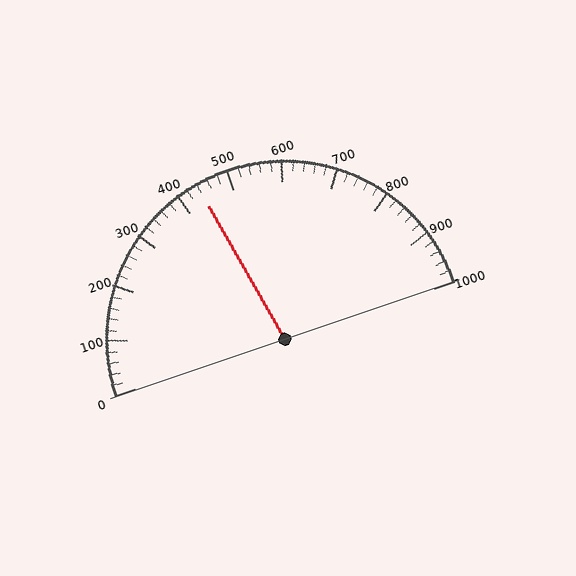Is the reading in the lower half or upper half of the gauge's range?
The reading is in the lower half of the range (0 to 1000).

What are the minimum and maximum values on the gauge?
The gauge ranges from 0 to 1000.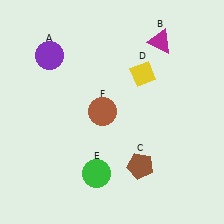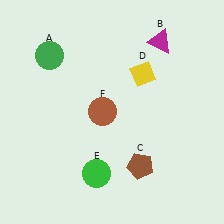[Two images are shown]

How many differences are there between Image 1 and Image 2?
There is 1 difference between the two images.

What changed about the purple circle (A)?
In Image 1, A is purple. In Image 2, it changed to green.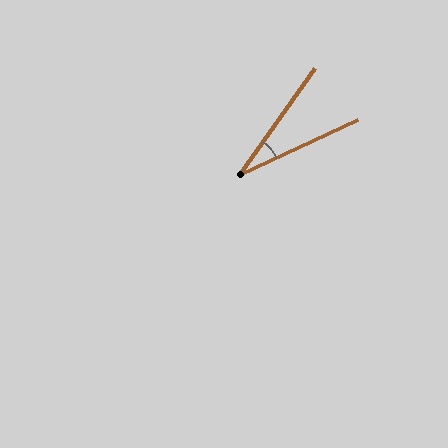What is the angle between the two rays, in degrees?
Approximately 30 degrees.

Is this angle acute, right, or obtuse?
It is acute.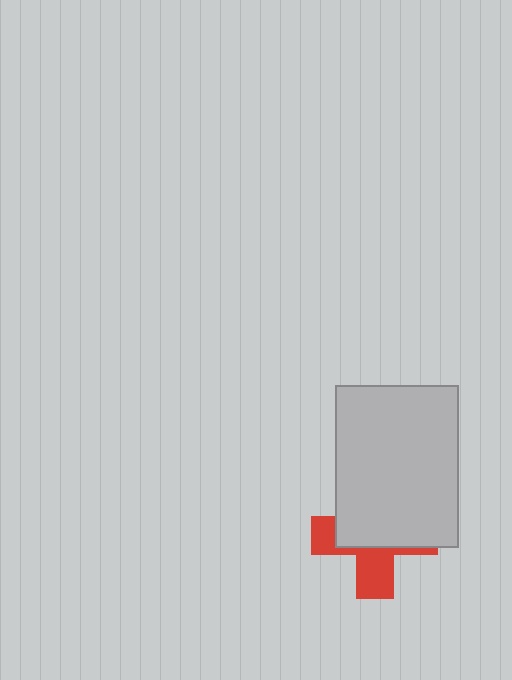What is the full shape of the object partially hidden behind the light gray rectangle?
The partially hidden object is a red cross.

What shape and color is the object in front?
The object in front is a light gray rectangle.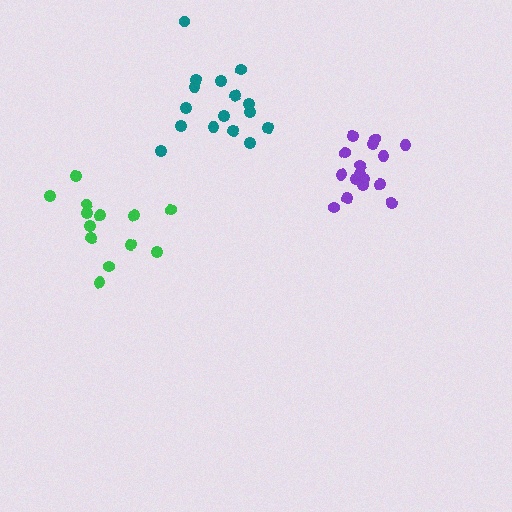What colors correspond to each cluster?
The clusters are colored: teal, purple, green.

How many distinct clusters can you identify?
There are 3 distinct clusters.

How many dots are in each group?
Group 1: 16 dots, Group 2: 16 dots, Group 3: 13 dots (45 total).